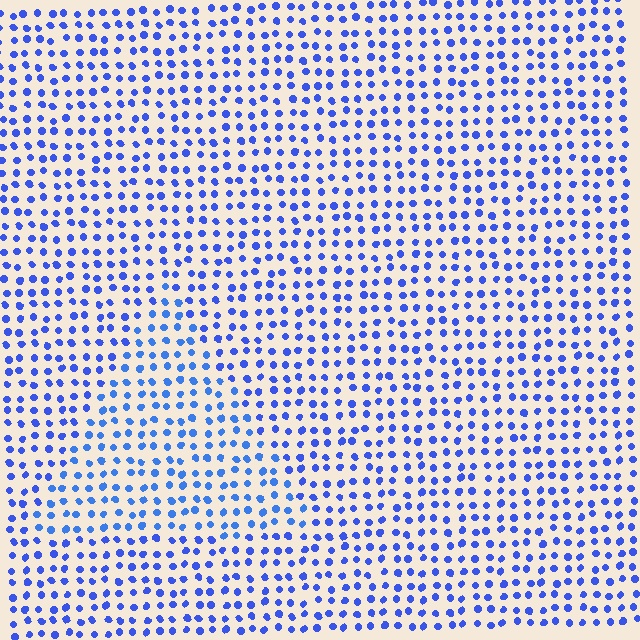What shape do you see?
I see a triangle.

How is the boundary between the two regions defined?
The boundary is defined purely by a slight shift in hue (about 14 degrees). Spacing, size, and orientation are identical on both sides.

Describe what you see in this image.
The image is filled with small blue elements in a uniform arrangement. A triangle-shaped region is visible where the elements are tinted to a slightly different hue, forming a subtle color boundary.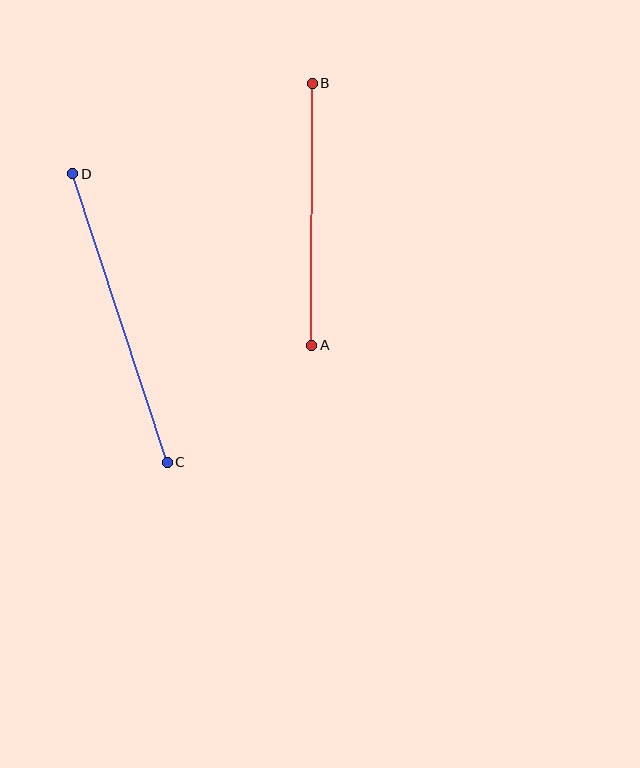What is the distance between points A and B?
The distance is approximately 262 pixels.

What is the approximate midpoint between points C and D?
The midpoint is at approximately (120, 318) pixels.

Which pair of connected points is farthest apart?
Points C and D are farthest apart.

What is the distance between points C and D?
The distance is approximately 304 pixels.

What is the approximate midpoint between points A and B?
The midpoint is at approximately (312, 214) pixels.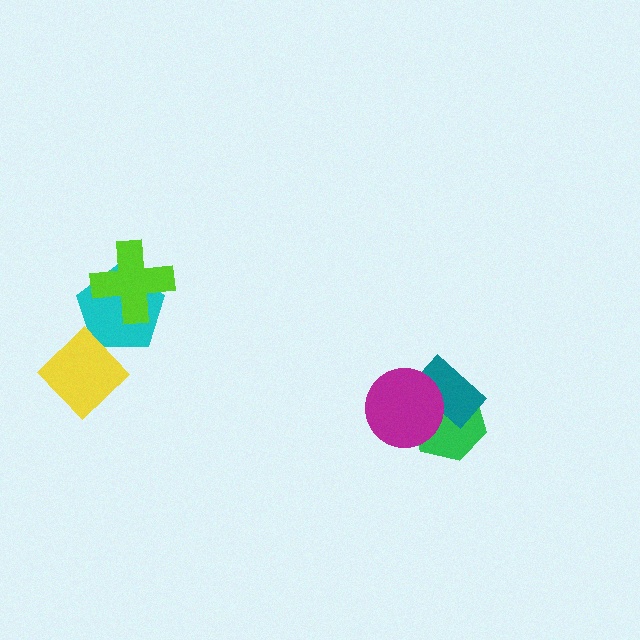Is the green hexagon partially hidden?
Yes, it is partially covered by another shape.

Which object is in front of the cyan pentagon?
The lime cross is in front of the cyan pentagon.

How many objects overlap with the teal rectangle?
2 objects overlap with the teal rectangle.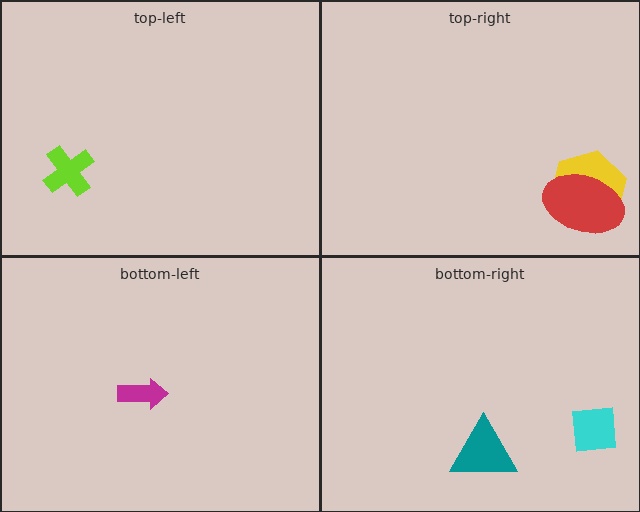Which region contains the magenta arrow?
The bottom-left region.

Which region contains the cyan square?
The bottom-right region.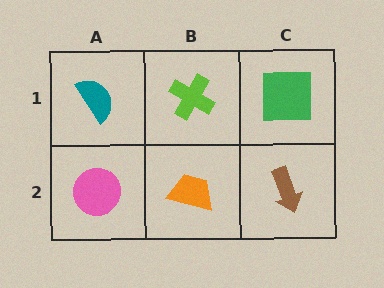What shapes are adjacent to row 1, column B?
An orange trapezoid (row 2, column B), a teal semicircle (row 1, column A), a green square (row 1, column C).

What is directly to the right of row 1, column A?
A lime cross.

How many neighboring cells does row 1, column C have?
2.